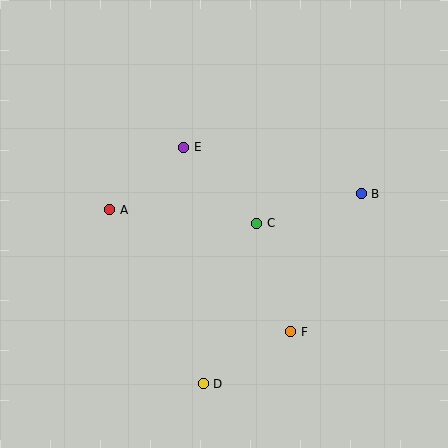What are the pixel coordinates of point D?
Point D is at (203, 384).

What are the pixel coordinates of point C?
Point C is at (257, 223).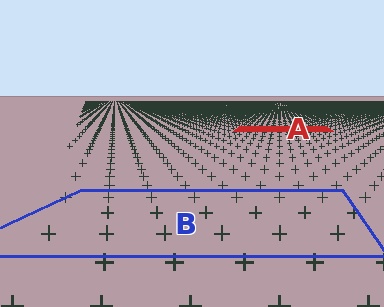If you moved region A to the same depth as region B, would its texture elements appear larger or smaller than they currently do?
They would appear larger. At a closer depth, the same texture elements are projected at a bigger on-screen size.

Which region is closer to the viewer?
Region B is closer. The texture elements there are larger and more spread out.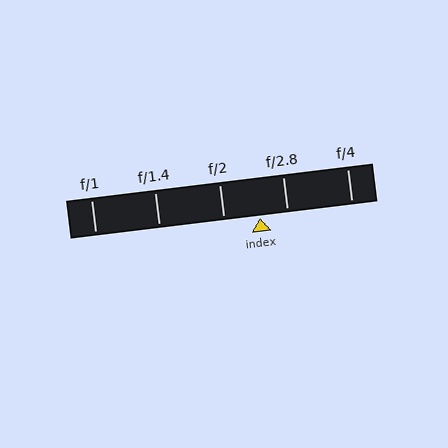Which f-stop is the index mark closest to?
The index mark is closest to f/2.8.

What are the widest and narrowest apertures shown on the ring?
The widest aperture shown is f/1 and the narrowest is f/4.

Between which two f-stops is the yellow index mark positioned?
The index mark is between f/2 and f/2.8.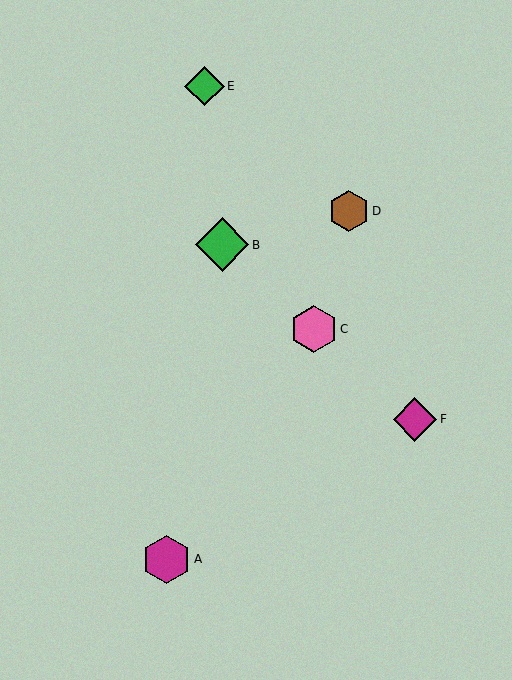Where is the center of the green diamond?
The center of the green diamond is at (222, 245).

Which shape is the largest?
The green diamond (labeled B) is the largest.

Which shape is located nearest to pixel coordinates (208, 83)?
The green diamond (labeled E) at (205, 86) is nearest to that location.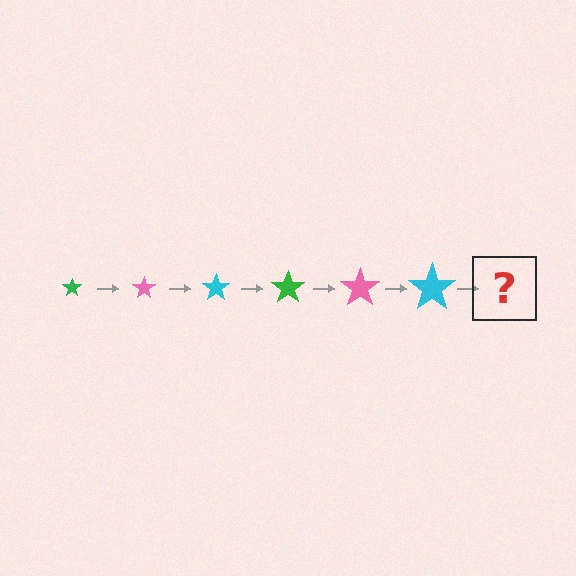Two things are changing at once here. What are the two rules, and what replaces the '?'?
The two rules are that the star grows larger each step and the color cycles through green, pink, and cyan. The '?' should be a green star, larger than the previous one.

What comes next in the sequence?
The next element should be a green star, larger than the previous one.